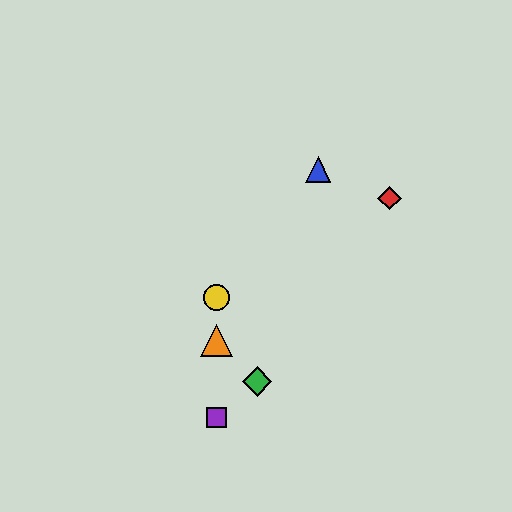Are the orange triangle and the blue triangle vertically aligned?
No, the orange triangle is at x≈217 and the blue triangle is at x≈318.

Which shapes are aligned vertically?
The yellow circle, the purple square, the orange triangle are aligned vertically.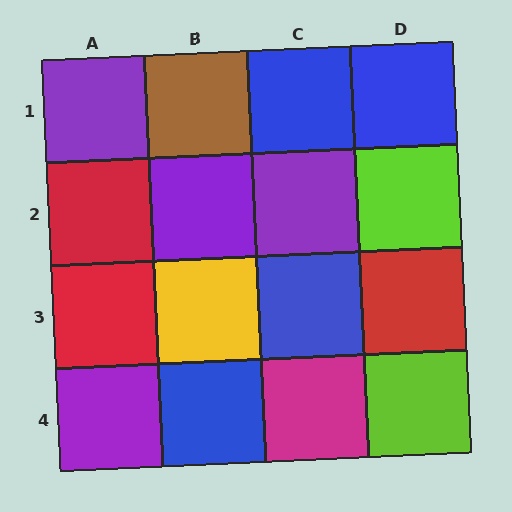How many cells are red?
3 cells are red.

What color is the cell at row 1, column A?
Purple.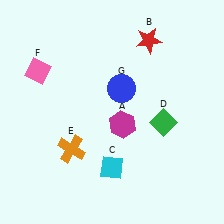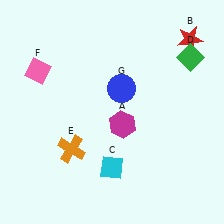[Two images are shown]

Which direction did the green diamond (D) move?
The green diamond (D) moved up.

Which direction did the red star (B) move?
The red star (B) moved right.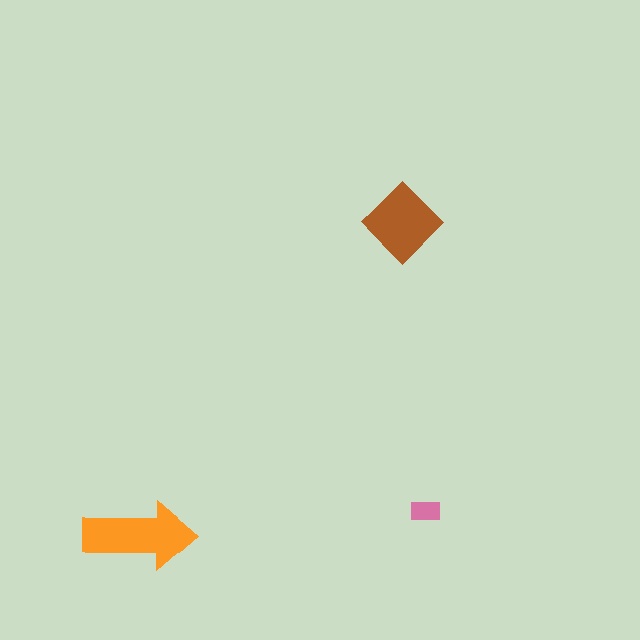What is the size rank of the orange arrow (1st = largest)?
1st.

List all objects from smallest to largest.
The pink rectangle, the brown diamond, the orange arrow.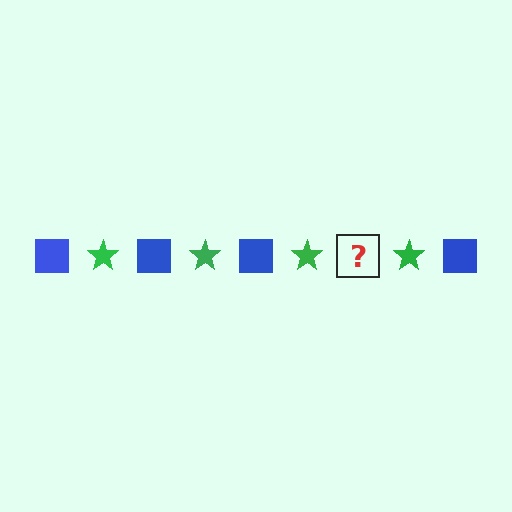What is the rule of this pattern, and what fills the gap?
The rule is that the pattern alternates between blue square and green star. The gap should be filled with a blue square.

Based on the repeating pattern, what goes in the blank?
The blank should be a blue square.